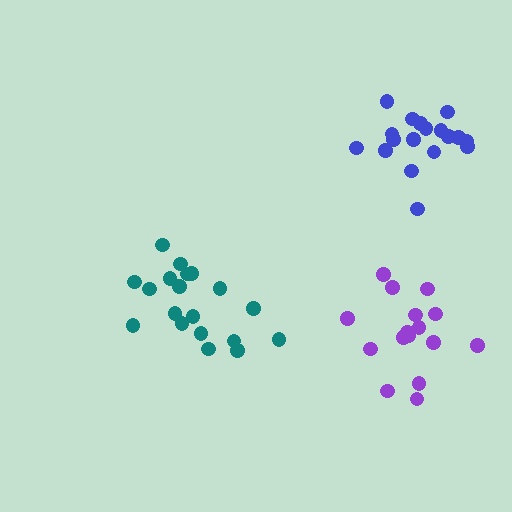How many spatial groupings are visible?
There are 3 spatial groupings.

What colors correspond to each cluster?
The clusters are colored: teal, blue, purple.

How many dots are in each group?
Group 1: 19 dots, Group 2: 18 dots, Group 3: 16 dots (53 total).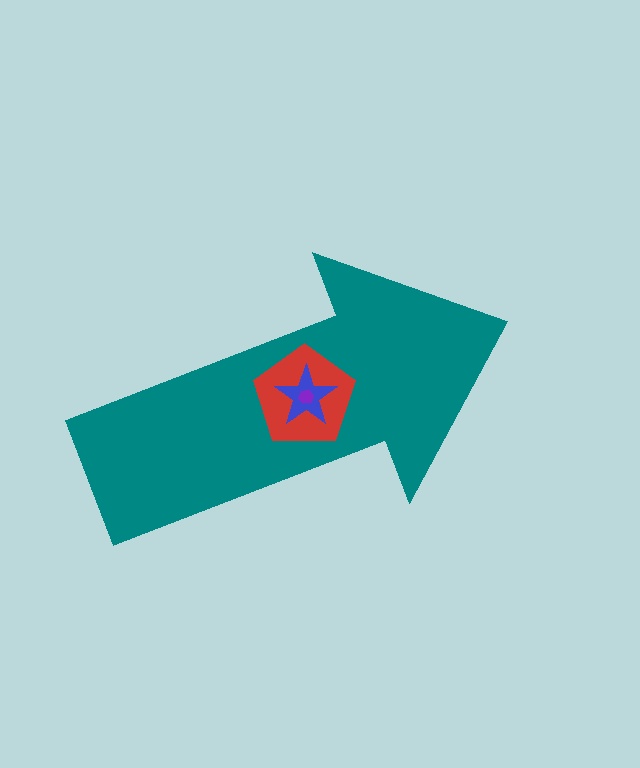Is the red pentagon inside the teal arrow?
Yes.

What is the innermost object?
The purple hexagon.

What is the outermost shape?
The teal arrow.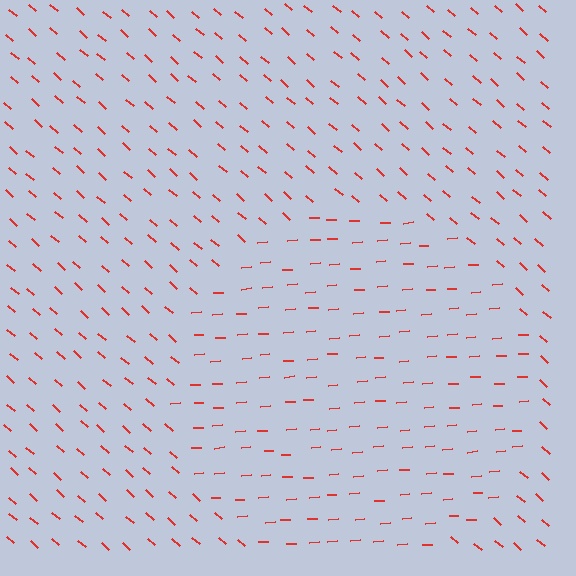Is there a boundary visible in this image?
Yes, there is a texture boundary formed by a change in line orientation.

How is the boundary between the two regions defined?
The boundary is defined purely by a change in line orientation (approximately 45 degrees difference). All lines are the same color and thickness.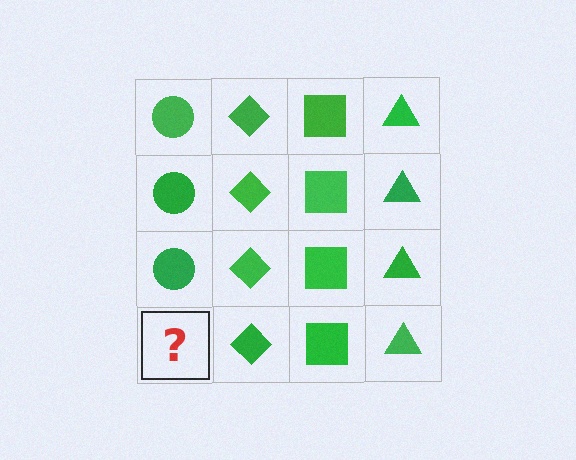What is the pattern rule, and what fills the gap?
The rule is that each column has a consistent shape. The gap should be filled with a green circle.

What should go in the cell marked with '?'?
The missing cell should contain a green circle.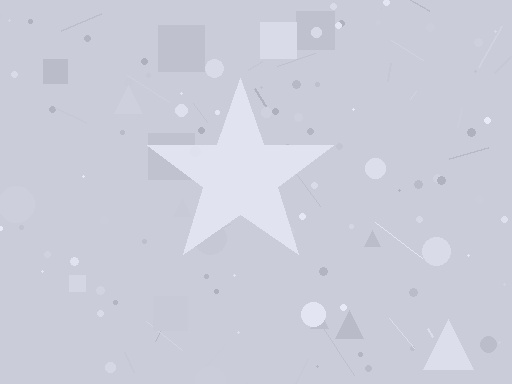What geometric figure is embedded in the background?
A star is embedded in the background.